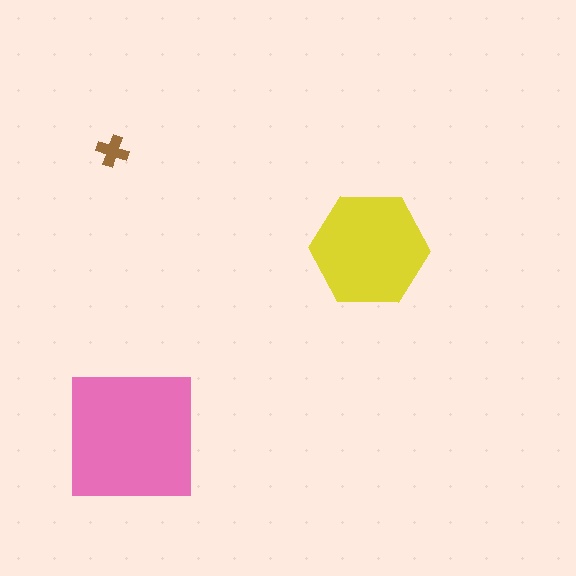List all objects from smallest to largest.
The brown cross, the yellow hexagon, the pink square.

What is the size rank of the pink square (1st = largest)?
1st.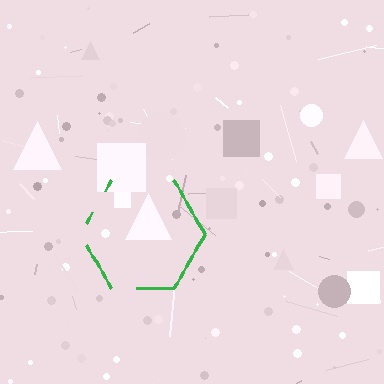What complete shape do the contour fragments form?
The contour fragments form a hexagon.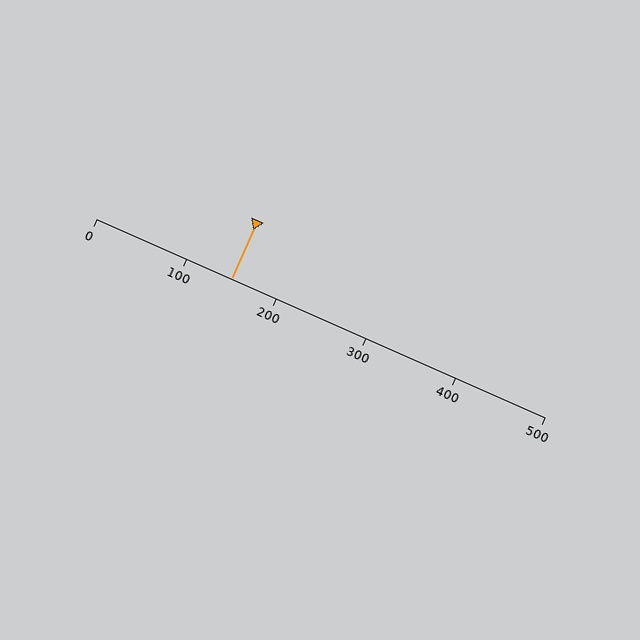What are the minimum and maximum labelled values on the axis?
The axis runs from 0 to 500.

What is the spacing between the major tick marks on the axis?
The major ticks are spaced 100 apart.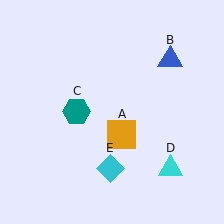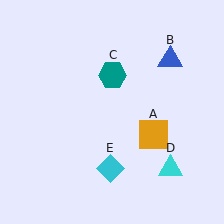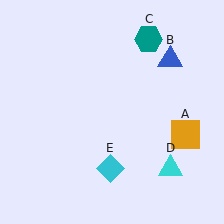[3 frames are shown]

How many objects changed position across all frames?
2 objects changed position: orange square (object A), teal hexagon (object C).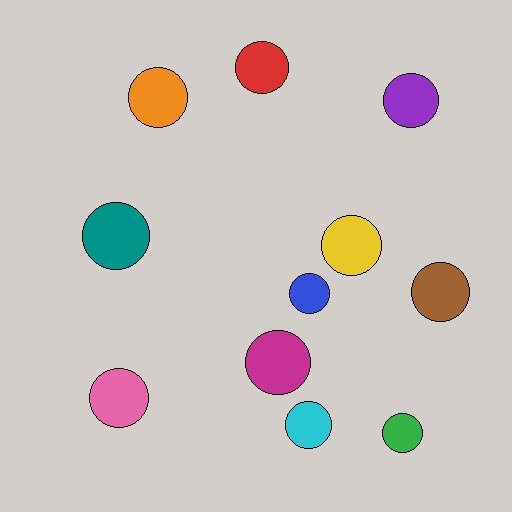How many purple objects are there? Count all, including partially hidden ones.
There is 1 purple object.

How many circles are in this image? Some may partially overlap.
There are 11 circles.